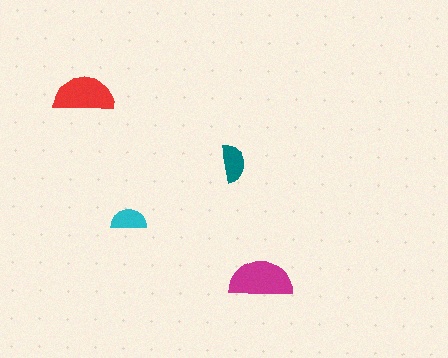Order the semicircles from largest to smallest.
the magenta one, the red one, the teal one, the cyan one.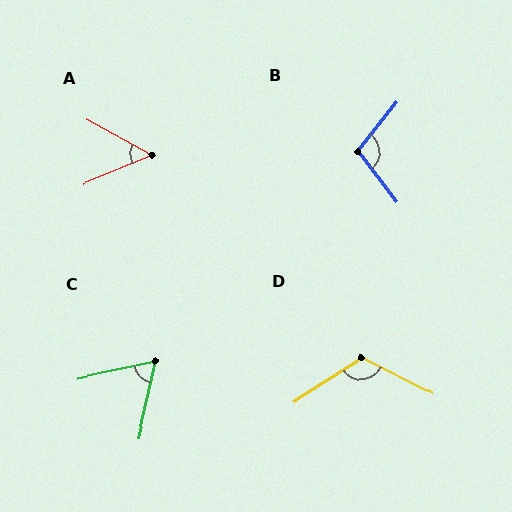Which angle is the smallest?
A, at approximately 51 degrees.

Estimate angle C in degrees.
Approximately 65 degrees.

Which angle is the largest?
D, at approximately 121 degrees.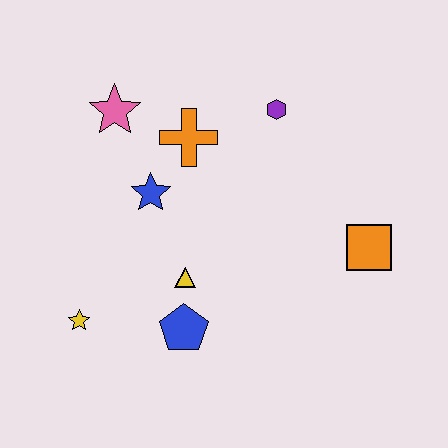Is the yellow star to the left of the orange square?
Yes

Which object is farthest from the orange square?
The yellow star is farthest from the orange square.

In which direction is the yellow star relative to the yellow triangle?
The yellow star is to the left of the yellow triangle.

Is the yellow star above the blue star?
No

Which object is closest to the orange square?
The purple hexagon is closest to the orange square.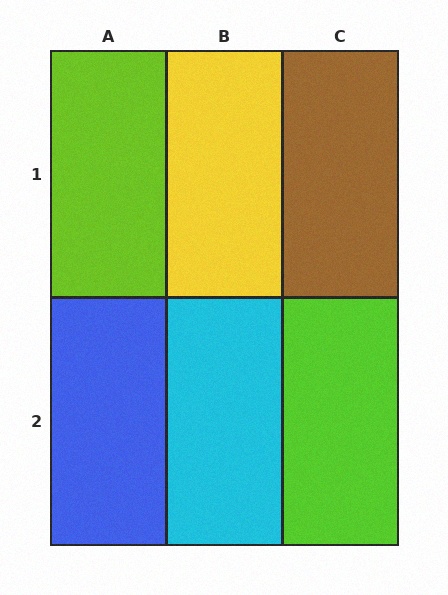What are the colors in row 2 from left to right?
Blue, cyan, lime.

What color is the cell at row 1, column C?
Brown.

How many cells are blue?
1 cell is blue.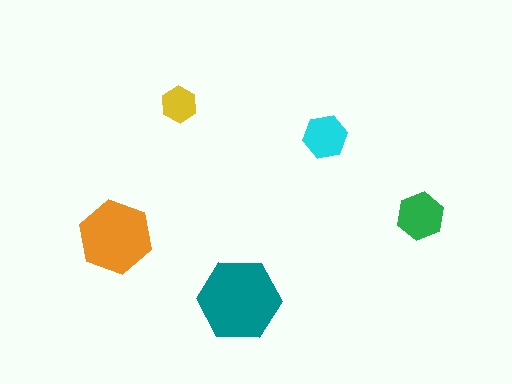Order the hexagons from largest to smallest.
the teal one, the orange one, the green one, the cyan one, the yellow one.